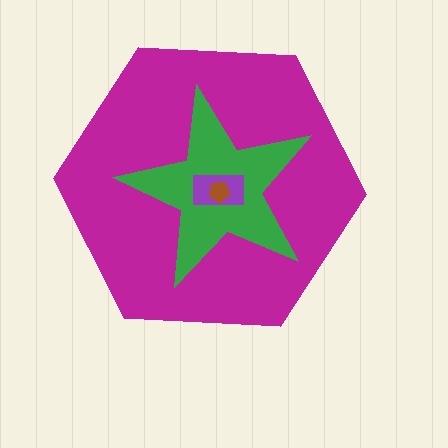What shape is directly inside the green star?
The purple rectangle.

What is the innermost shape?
The brown pentagon.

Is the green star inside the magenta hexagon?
Yes.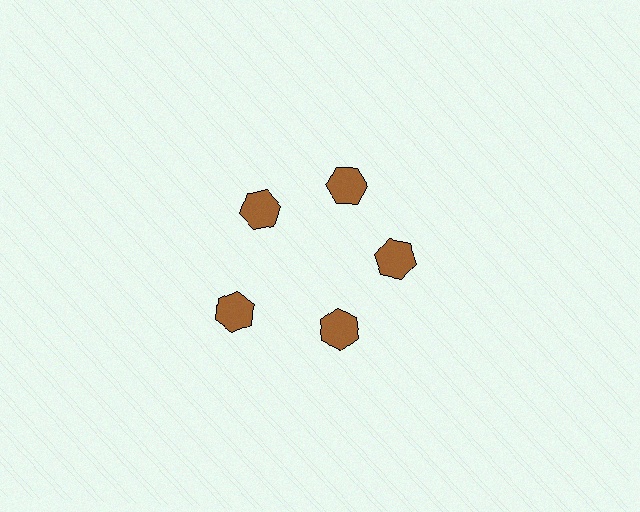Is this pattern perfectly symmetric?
No. The 5 brown hexagons are arranged in a ring, but one element near the 8 o'clock position is pushed outward from the center, breaking the 5-fold rotational symmetry.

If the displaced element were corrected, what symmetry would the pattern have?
It would have 5-fold rotational symmetry — the pattern would map onto itself every 72 degrees.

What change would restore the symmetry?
The symmetry would be restored by moving it inward, back onto the ring so that all 5 hexagons sit at equal angles and equal distance from the center.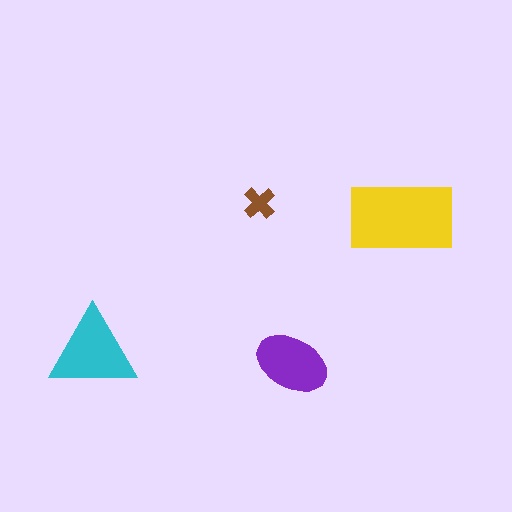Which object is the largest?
The yellow rectangle.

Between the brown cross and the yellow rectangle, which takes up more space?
The yellow rectangle.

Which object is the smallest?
The brown cross.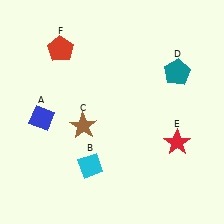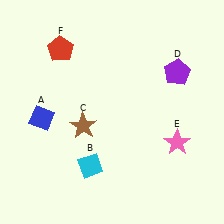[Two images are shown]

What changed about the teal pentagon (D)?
In Image 1, D is teal. In Image 2, it changed to purple.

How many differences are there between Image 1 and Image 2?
There are 2 differences between the two images.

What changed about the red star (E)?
In Image 1, E is red. In Image 2, it changed to pink.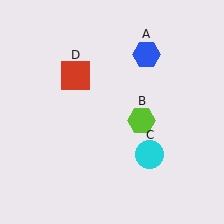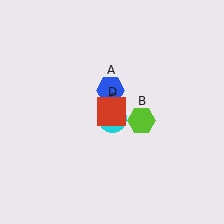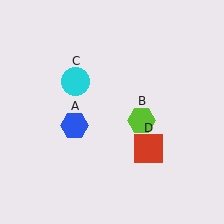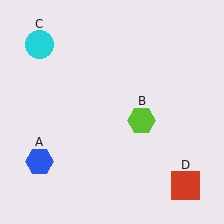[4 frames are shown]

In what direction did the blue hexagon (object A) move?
The blue hexagon (object A) moved down and to the left.